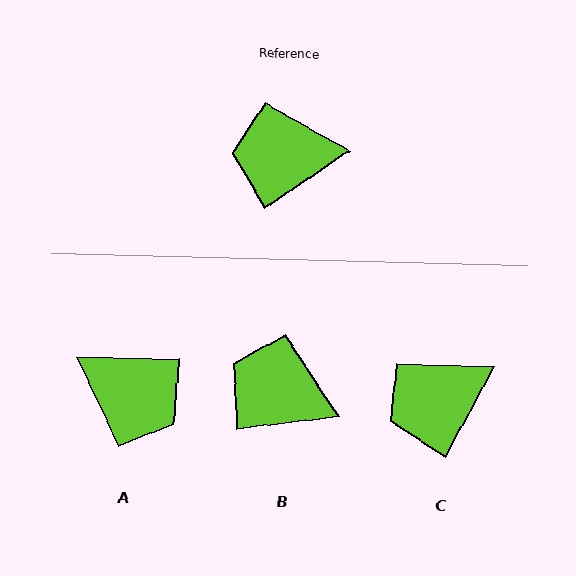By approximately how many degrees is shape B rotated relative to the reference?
Approximately 27 degrees clockwise.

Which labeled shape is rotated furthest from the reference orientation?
A, about 145 degrees away.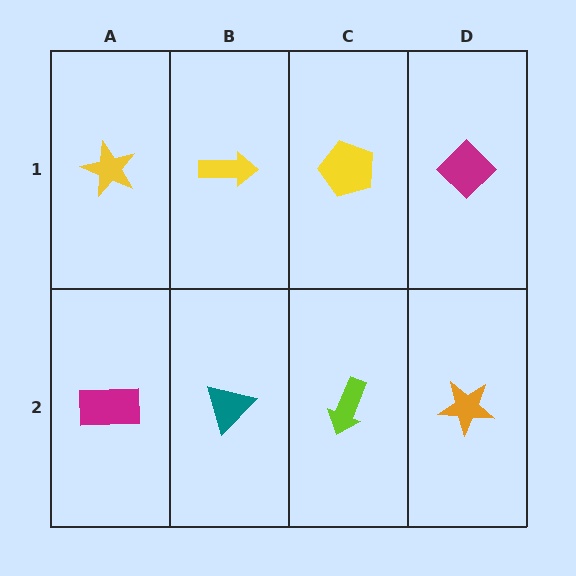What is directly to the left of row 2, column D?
A lime arrow.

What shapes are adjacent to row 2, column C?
A yellow pentagon (row 1, column C), a teal triangle (row 2, column B), an orange star (row 2, column D).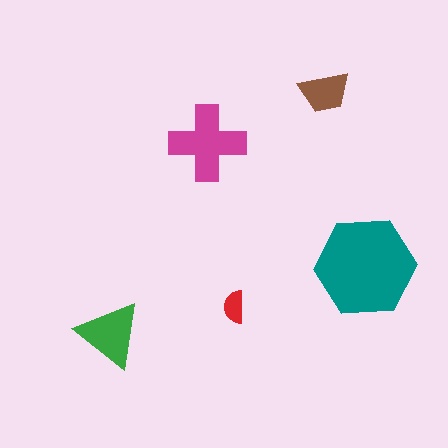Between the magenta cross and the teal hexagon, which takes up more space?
The teal hexagon.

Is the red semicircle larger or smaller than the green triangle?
Smaller.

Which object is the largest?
The teal hexagon.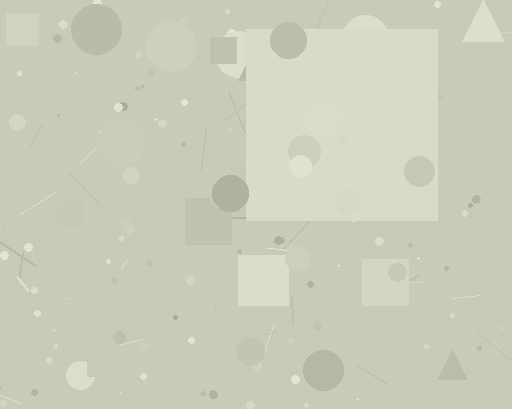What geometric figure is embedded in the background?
A square is embedded in the background.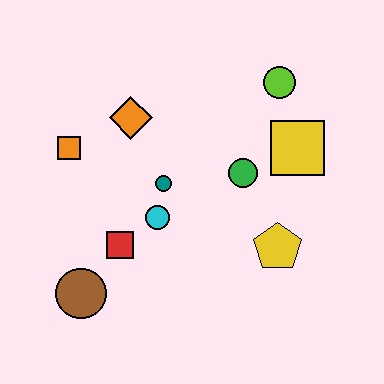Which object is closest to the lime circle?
The yellow square is closest to the lime circle.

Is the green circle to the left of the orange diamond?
No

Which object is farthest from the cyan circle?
The lime circle is farthest from the cyan circle.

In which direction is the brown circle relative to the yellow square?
The brown circle is to the left of the yellow square.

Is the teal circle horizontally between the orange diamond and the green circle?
Yes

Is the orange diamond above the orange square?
Yes